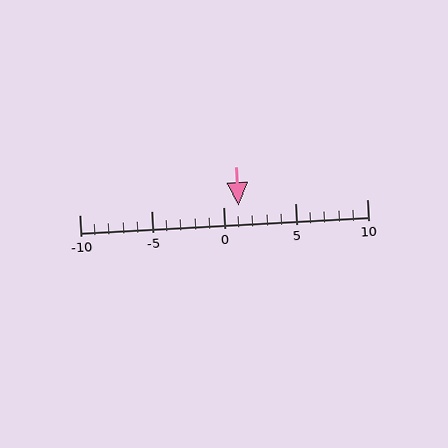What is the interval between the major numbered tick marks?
The major tick marks are spaced 5 units apart.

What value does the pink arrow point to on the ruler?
The pink arrow points to approximately 1.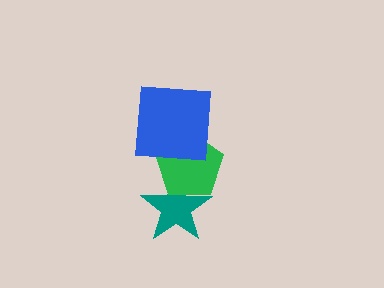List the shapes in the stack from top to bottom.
From top to bottom: the blue square, the green pentagon, the teal star.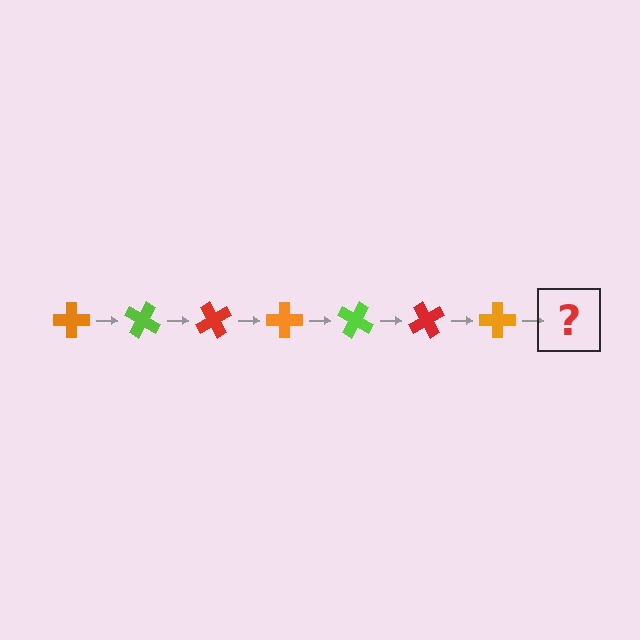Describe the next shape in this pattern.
It should be a lime cross, rotated 210 degrees from the start.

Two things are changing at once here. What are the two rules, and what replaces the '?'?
The two rules are that it rotates 30 degrees each step and the color cycles through orange, lime, and red. The '?' should be a lime cross, rotated 210 degrees from the start.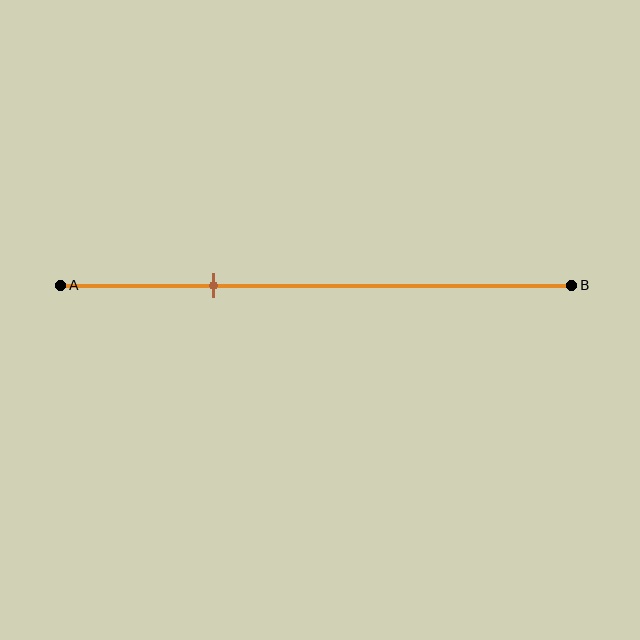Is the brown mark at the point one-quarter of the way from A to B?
No, the mark is at about 30% from A, not at the 25% one-quarter point.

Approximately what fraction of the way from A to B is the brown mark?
The brown mark is approximately 30% of the way from A to B.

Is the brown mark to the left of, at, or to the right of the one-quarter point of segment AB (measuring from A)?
The brown mark is to the right of the one-quarter point of segment AB.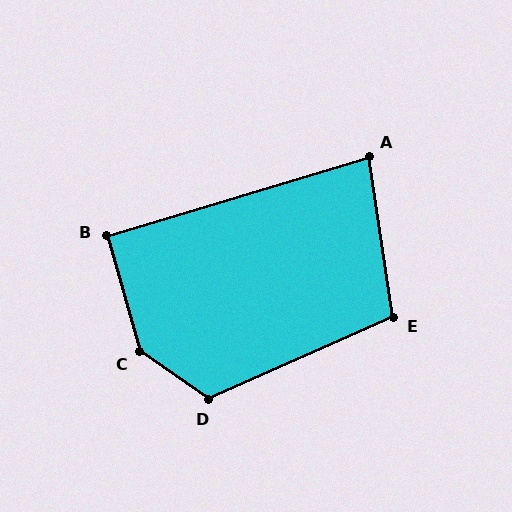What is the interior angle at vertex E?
Approximately 105 degrees (obtuse).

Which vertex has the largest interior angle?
C, at approximately 140 degrees.